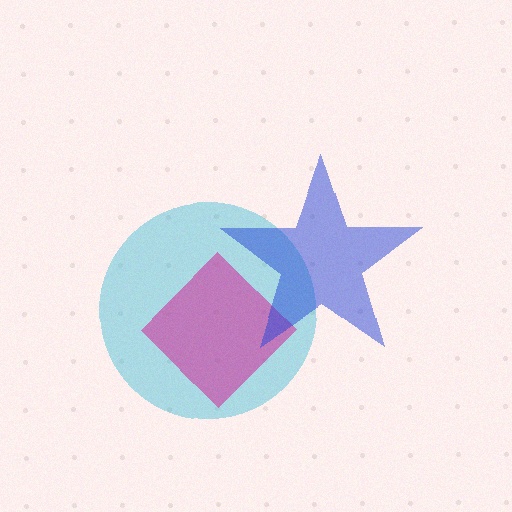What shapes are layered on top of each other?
The layered shapes are: a cyan circle, a magenta diamond, a blue star.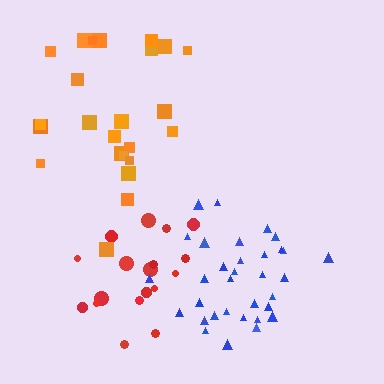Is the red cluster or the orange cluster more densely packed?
Red.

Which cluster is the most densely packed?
Blue.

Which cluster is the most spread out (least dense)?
Orange.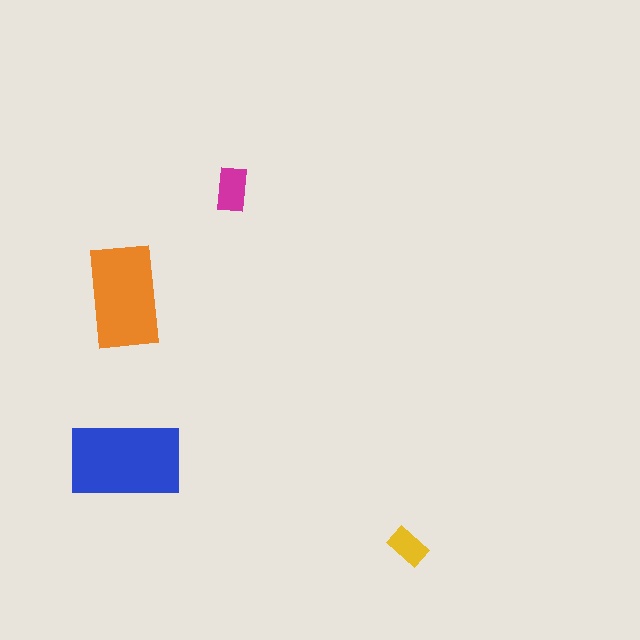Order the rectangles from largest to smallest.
the blue one, the orange one, the magenta one, the yellow one.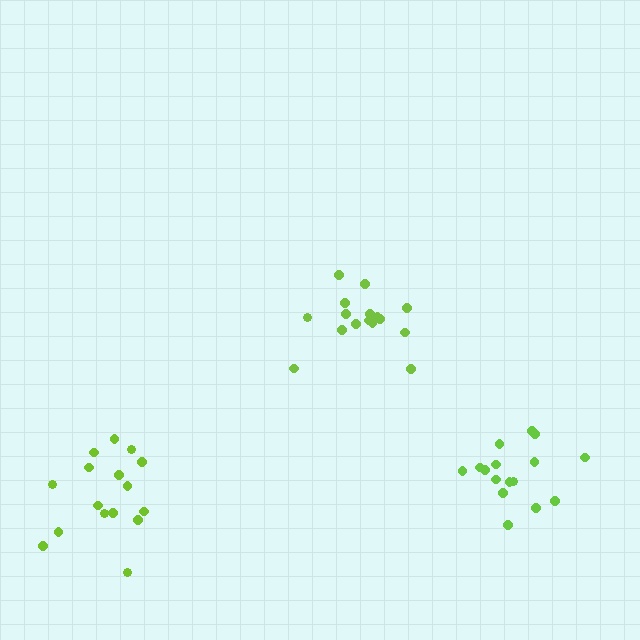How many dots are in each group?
Group 1: 16 dots, Group 2: 16 dots, Group 3: 16 dots (48 total).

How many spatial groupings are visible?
There are 3 spatial groupings.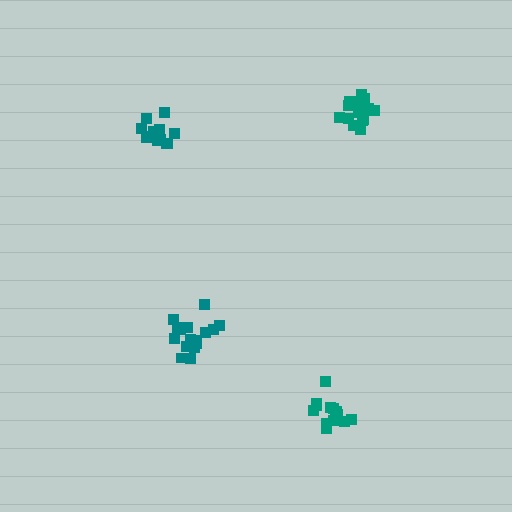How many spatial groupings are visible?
There are 4 spatial groupings.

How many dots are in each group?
Group 1: 14 dots, Group 2: 16 dots, Group 3: 19 dots, Group 4: 14 dots (63 total).